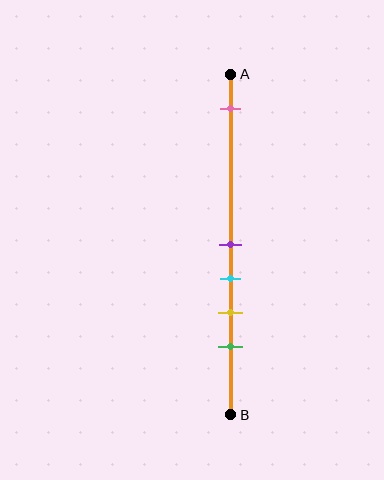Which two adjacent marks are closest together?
The purple and cyan marks are the closest adjacent pair.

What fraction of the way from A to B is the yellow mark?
The yellow mark is approximately 70% (0.7) of the way from A to B.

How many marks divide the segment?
There are 5 marks dividing the segment.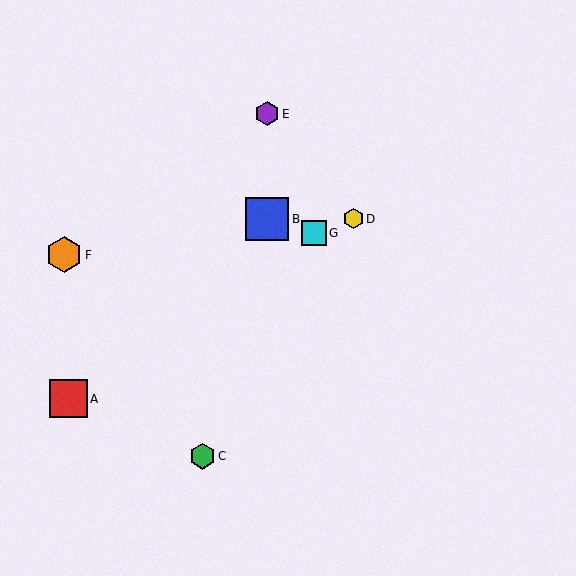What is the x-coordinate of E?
Object E is at x≈267.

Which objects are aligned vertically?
Objects B, E are aligned vertically.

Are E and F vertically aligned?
No, E is at x≈267 and F is at x≈64.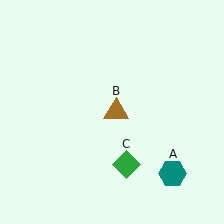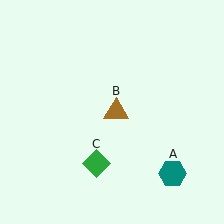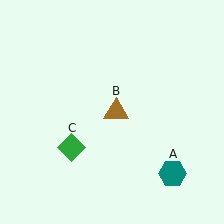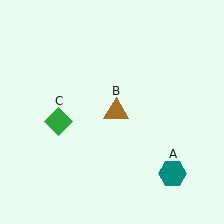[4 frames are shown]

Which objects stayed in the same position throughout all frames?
Teal hexagon (object A) and brown triangle (object B) remained stationary.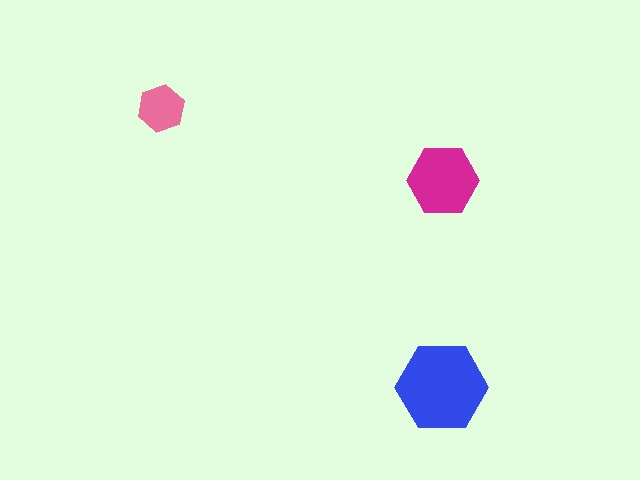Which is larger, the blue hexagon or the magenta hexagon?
The blue one.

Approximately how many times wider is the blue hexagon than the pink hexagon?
About 2 times wider.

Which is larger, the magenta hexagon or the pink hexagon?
The magenta one.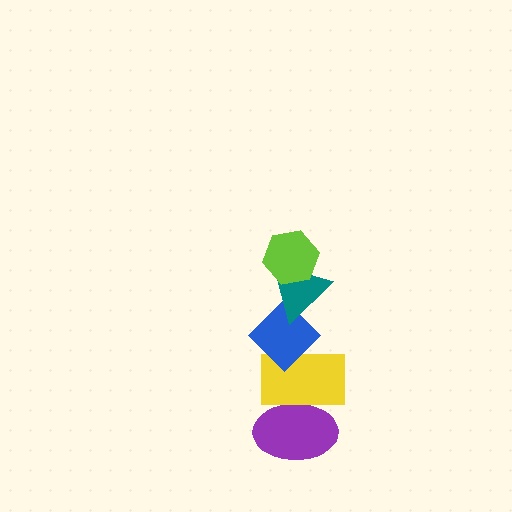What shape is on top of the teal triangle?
The lime hexagon is on top of the teal triangle.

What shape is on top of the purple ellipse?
The yellow rectangle is on top of the purple ellipse.